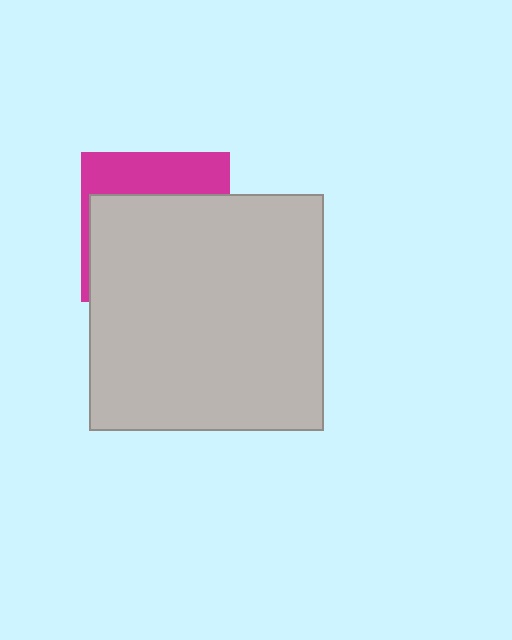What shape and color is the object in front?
The object in front is a light gray rectangle.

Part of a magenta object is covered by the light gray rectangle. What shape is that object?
It is a square.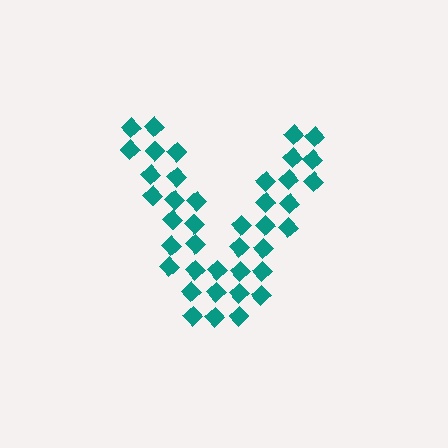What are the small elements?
The small elements are diamonds.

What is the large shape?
The large shape is the letter V.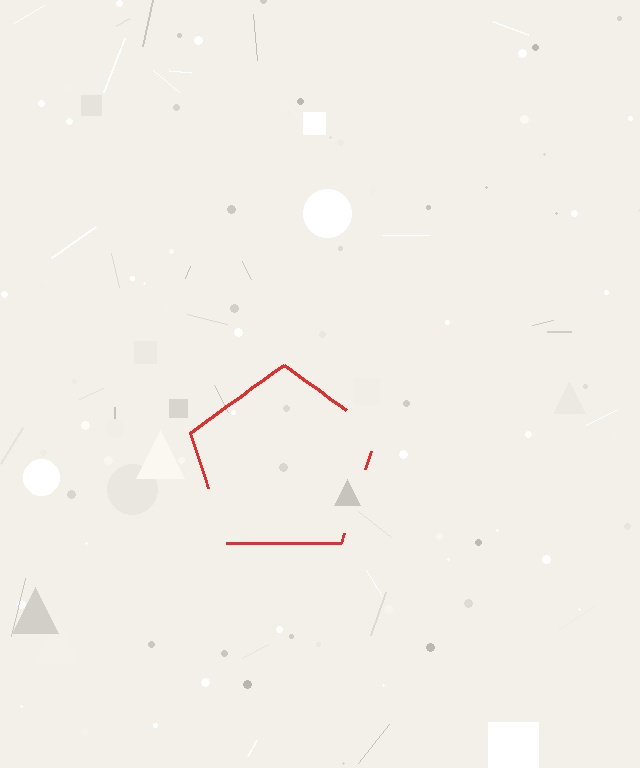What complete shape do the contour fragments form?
The contour fragments form a pentagon.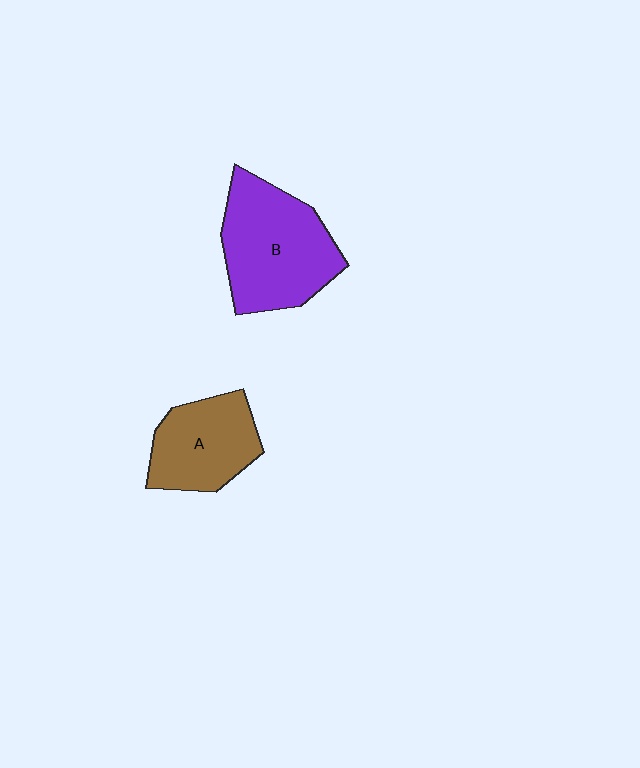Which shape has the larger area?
Shape B (purple).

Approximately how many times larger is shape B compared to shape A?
Approximately 1.4 times.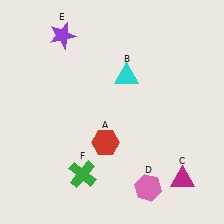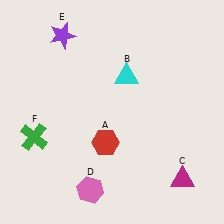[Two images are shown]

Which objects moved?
The objects that moved are: the pink hexagon (D), the green cross (F).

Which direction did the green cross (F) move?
The green cross (F) moved left.